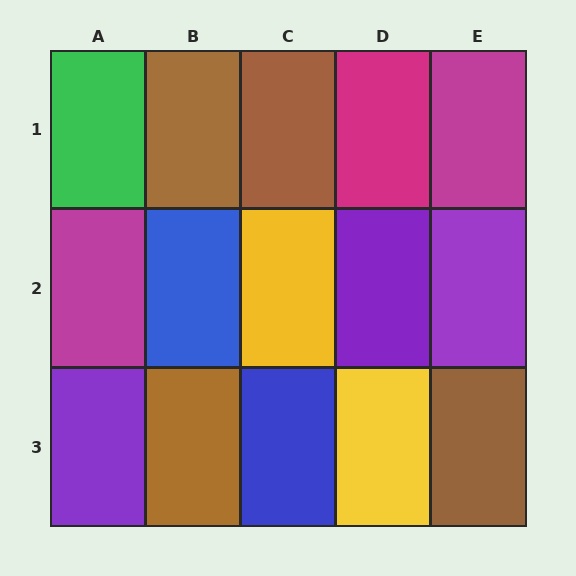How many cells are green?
1 cell is green.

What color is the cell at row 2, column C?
Yellow.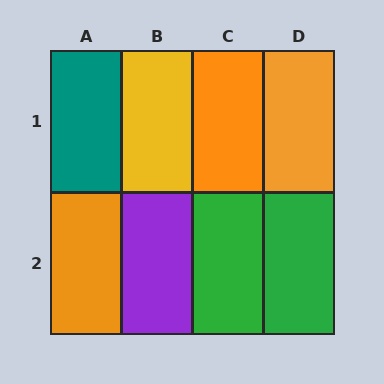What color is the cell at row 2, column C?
Green.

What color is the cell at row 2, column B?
Purple.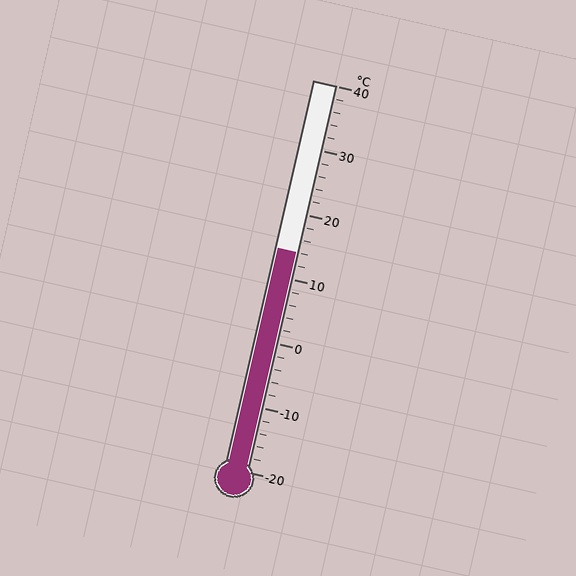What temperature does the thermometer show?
The thermometer shows approximately 14°C.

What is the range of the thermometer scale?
The thermometer scale ranges from -20°C to 40°C.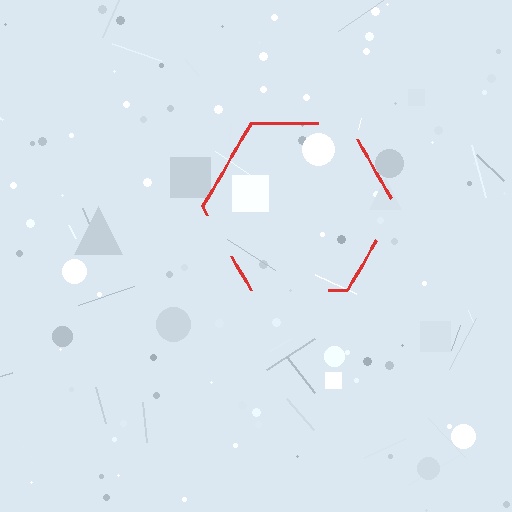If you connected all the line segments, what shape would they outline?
They would outline a hexagon.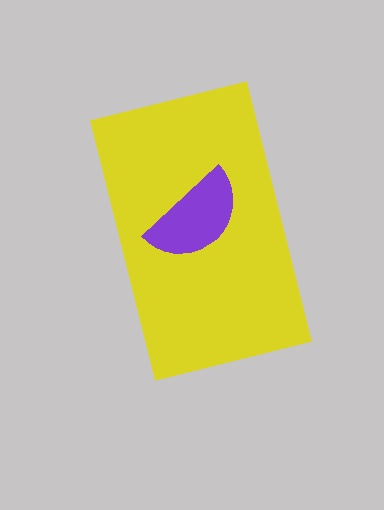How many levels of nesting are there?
2.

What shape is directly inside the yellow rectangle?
The purple semicircle.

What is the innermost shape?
The purple semicircle.